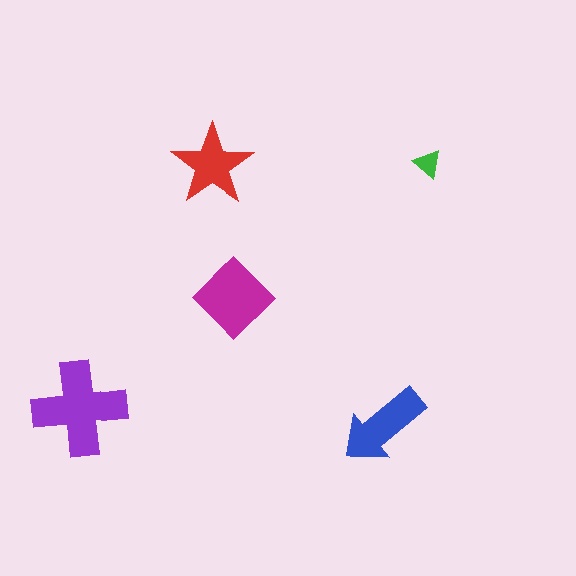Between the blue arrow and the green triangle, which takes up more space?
The blue arrow.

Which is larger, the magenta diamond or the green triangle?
The magenta diamond.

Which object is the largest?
The purple cross.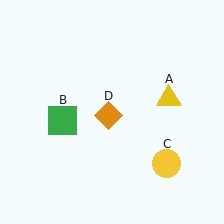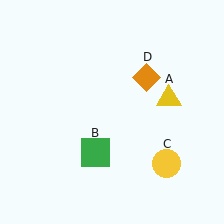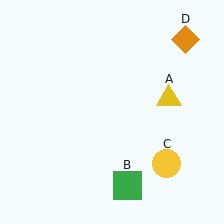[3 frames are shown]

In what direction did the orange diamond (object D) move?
The orange diamond (object D) moved up and to the right.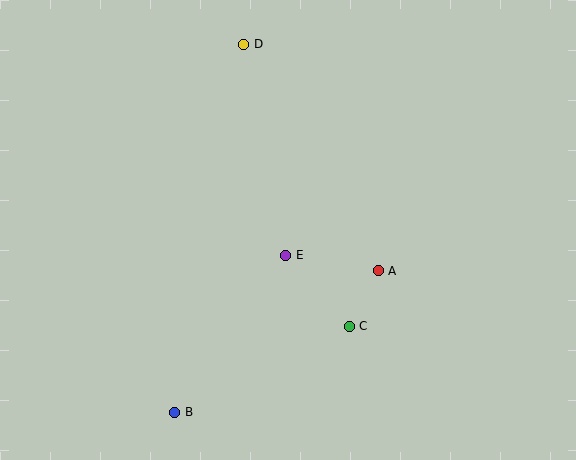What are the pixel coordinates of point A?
Point A is at (378, 271).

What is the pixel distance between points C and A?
The distance between C and A is 63 pixels.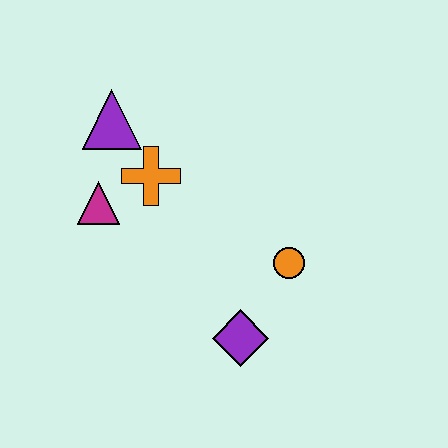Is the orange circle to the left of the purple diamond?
No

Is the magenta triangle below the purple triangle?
Yes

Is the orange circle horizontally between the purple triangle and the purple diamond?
No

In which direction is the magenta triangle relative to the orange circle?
The magenta triangle is to the left of the orange circle.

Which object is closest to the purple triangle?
The orange cross is closest to the purple triangle.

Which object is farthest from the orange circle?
The purple triangle is farthest from the orange circle.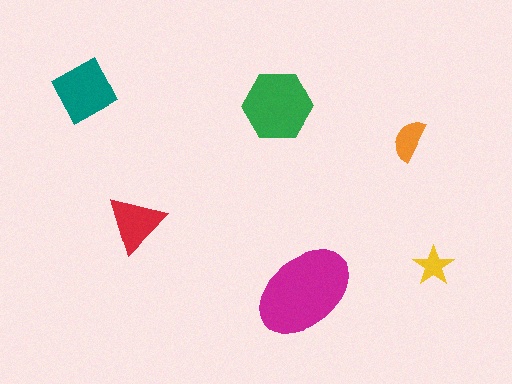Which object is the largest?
The magenta ellipse.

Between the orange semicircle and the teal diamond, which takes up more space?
The teal diamond.